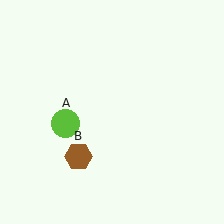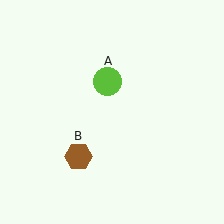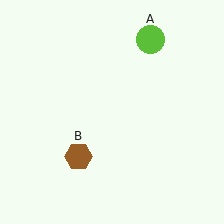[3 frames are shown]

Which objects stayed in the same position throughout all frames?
Brown hexagon (object B) remained stationary.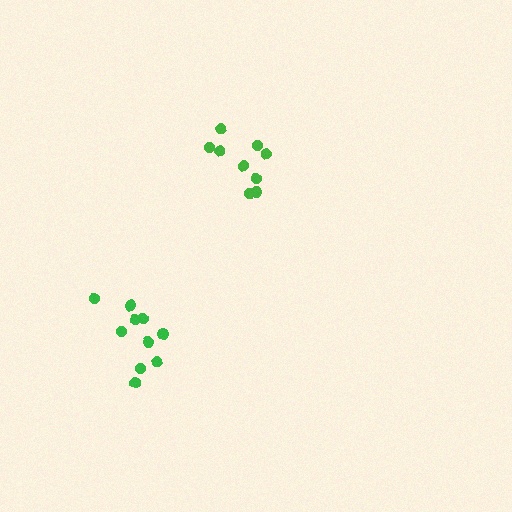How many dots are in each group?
Group 1: 10 dots, Group 2: 9 dots (19 total).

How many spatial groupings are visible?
There are 2 spatial groupings.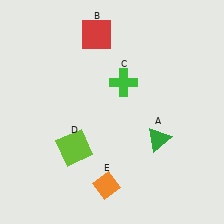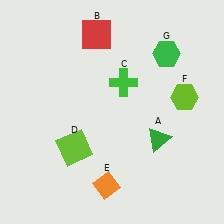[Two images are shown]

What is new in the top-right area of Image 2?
A lime hexagon (F) was added in the top-right area of Image 2.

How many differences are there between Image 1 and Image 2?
There are 2 differences between the two images.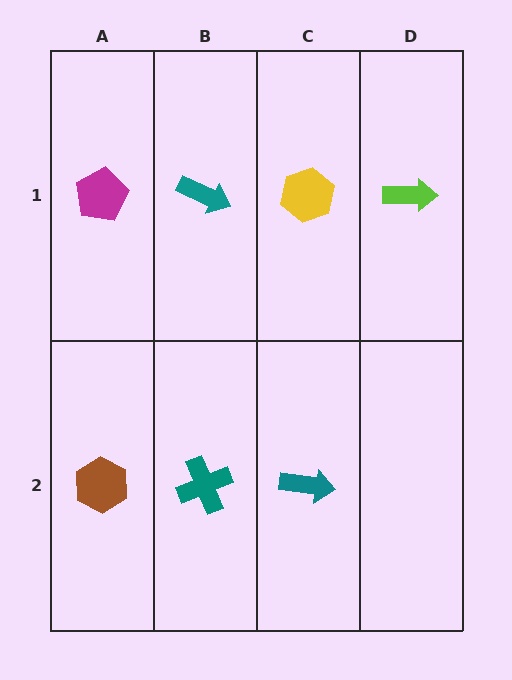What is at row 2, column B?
A teal cross.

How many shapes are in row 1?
4 shapes.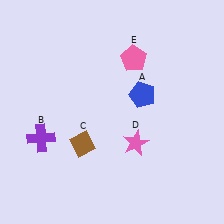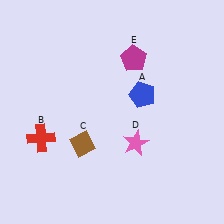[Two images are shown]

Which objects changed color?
B changed from purple to red. E changed from pink to magenta.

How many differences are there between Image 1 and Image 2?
There are 2 differences between the two images.